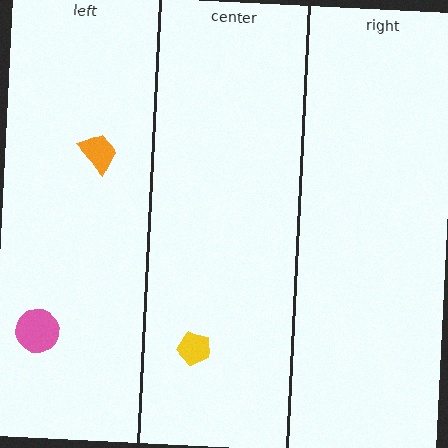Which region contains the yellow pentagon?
The center region.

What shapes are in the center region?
The yellow pentagon.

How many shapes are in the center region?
1.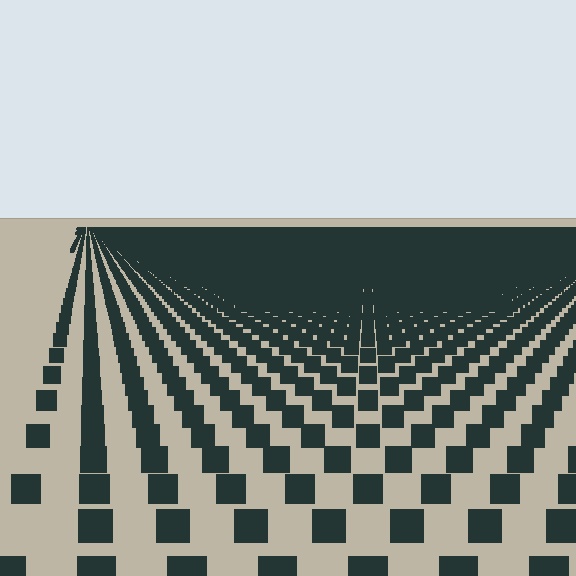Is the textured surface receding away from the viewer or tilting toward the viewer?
The surface is receding away from the viewer. Texture elements get smaller and denser toward the top.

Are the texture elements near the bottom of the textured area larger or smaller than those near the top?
Larger. Near the bottom, elements are closer to the viewer and appear at a bigger on-screen size.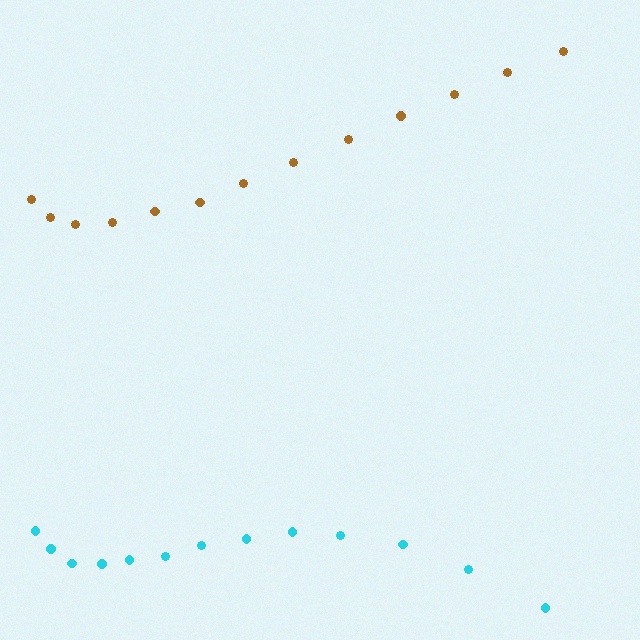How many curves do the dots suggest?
There are 2 distinct paths.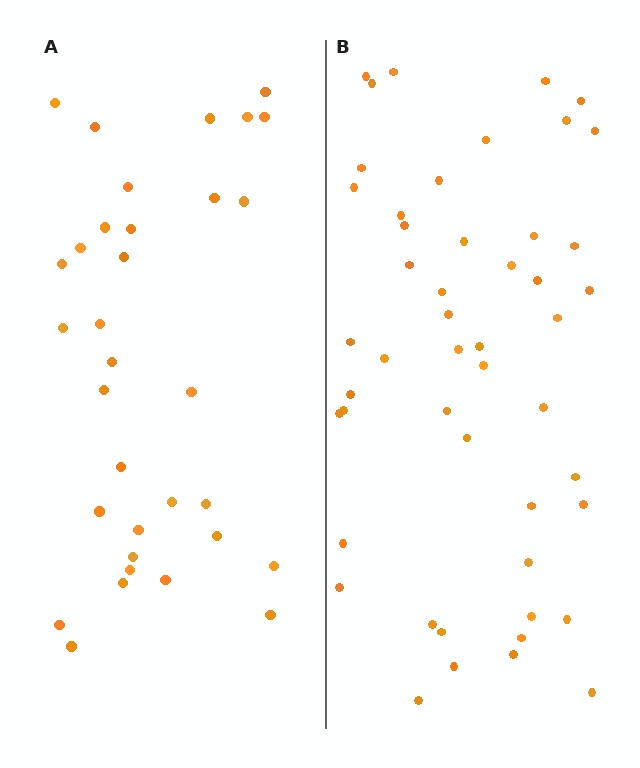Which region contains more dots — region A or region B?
Region B (the right region) has more dots.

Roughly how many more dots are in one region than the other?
Region B has approximately 15 more dots than region A.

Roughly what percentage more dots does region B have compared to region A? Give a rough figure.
About 50% more.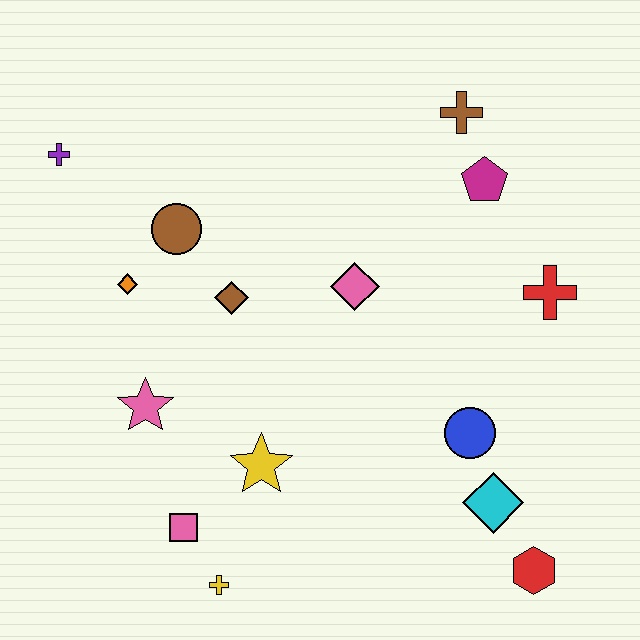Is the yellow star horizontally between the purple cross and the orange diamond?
No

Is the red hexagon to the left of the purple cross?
No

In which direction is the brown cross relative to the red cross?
The brown cross is above the red cross.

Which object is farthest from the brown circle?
The red hexagon is farthest from the brown circle.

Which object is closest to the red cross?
The magenta pentagon is closest to the red cross.